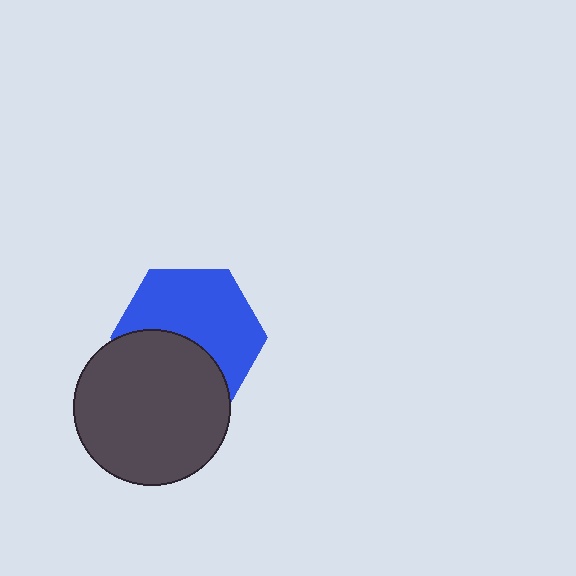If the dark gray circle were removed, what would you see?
You would see the complete blue hexagon.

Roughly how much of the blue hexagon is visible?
About half of it is visible (roughly 60%).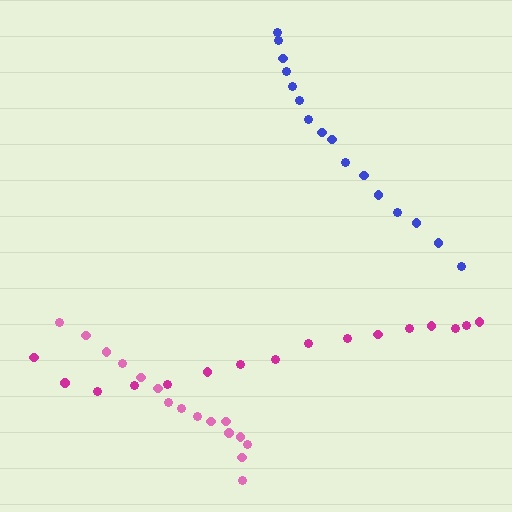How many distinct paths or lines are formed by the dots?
There are 3 distinct paths.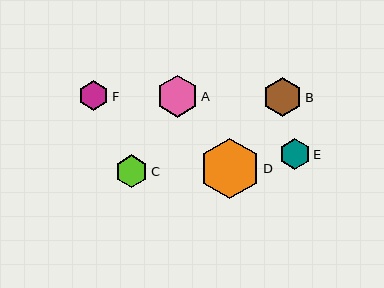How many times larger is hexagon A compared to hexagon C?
Hexagon A is approximately 1.3 times the size of hexagon C.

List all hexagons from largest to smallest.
From largest to smallest: D, A, B, C, E, F.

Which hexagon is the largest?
Hexagon D is the largest with a size of approximately 61 pixels.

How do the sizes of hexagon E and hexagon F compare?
Hexagon E and hexagon F are approximately the same size.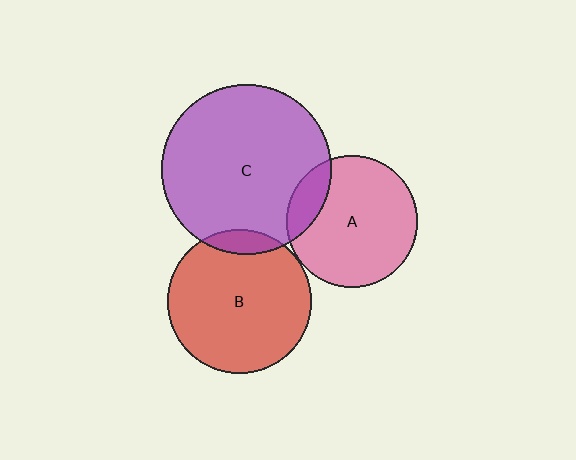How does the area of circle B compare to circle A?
Approximately 1.2 times.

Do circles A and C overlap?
Yes.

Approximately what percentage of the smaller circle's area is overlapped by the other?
Approximately 15%.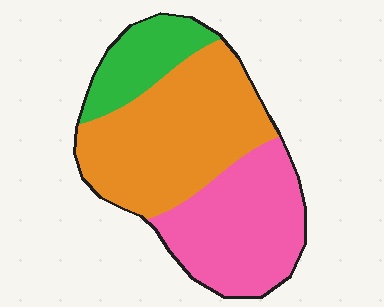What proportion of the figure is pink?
Pink takes up between a quarter and a half of the figure.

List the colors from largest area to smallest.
From largest to smallest: orange, pink, green.